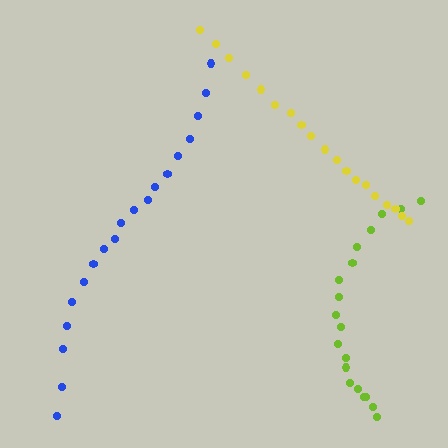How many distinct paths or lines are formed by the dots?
There are 3 distinct paths.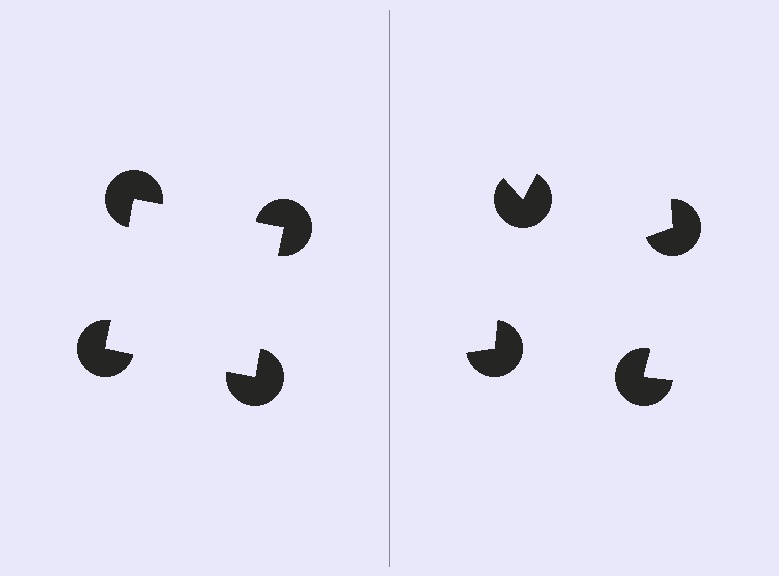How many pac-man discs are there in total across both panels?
8 — 4 on each side.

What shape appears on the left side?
An illusory square.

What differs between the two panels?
The pac-man discs are positioned identically on both sides; only the wedge orientations differ. On the left they align to a square; on the right they are misaligned.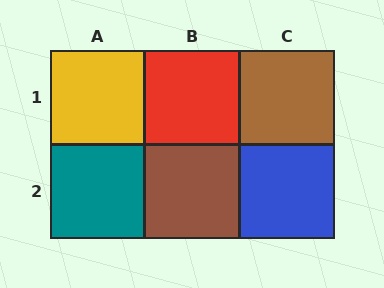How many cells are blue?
1 cell is blue.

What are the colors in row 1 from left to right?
Yellow, red, brown.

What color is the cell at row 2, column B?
Brown.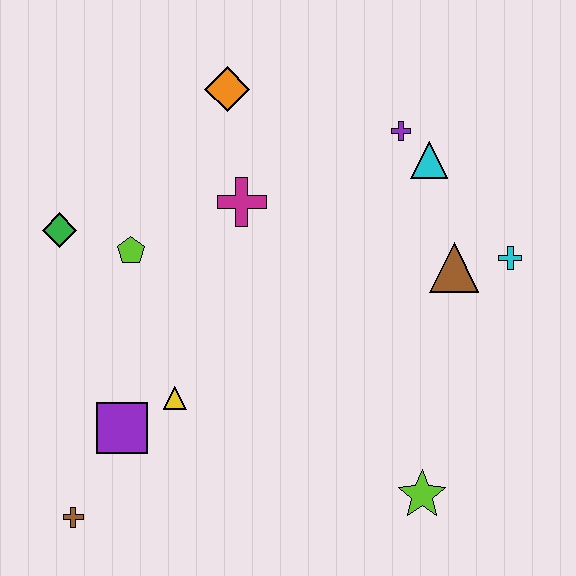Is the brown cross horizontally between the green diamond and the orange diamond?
Yes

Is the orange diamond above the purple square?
Yes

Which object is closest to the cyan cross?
The brown triangle is closest to the cyan cross.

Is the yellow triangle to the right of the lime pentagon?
Yes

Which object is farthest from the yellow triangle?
The cyan cross is farthest from the yellow triangle.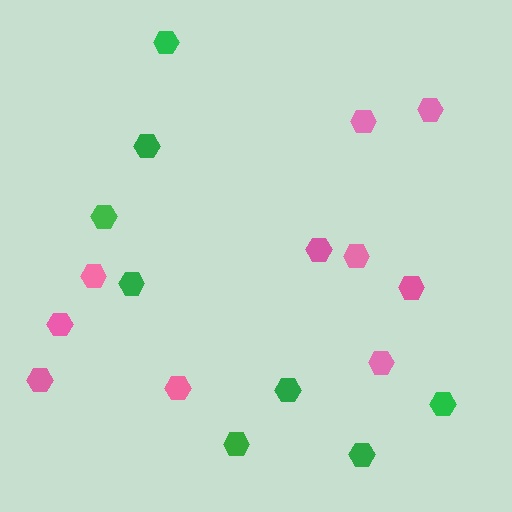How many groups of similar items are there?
There are 2 groups: one group of pink hexagons (10) and one group of green hexagons (8).